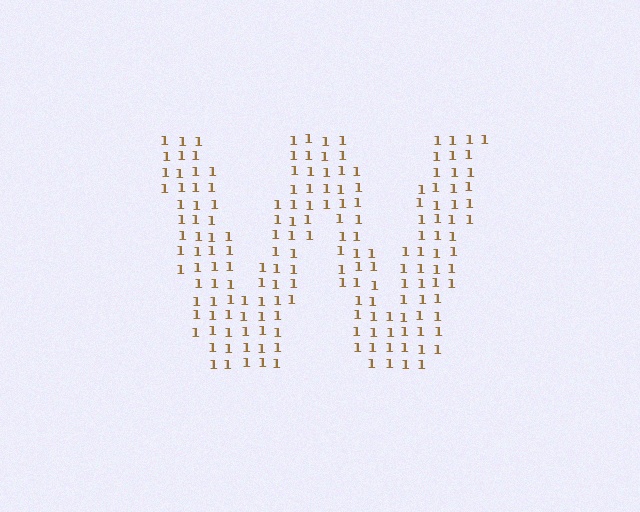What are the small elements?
The small elements are digit 1's.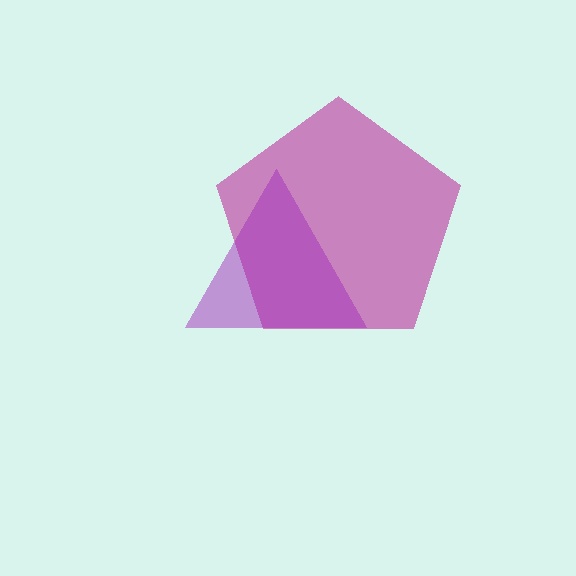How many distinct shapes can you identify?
There are 2 distinct shapes: a magenta pentagon, a purple triangle.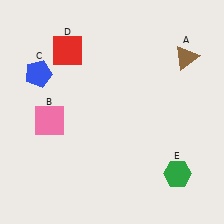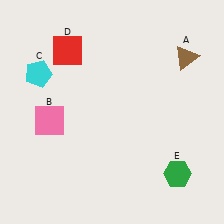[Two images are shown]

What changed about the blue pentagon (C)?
In Image 1, C is blue. In Image 2, it changed to cyan.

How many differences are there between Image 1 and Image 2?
There is 1 difference between the two images.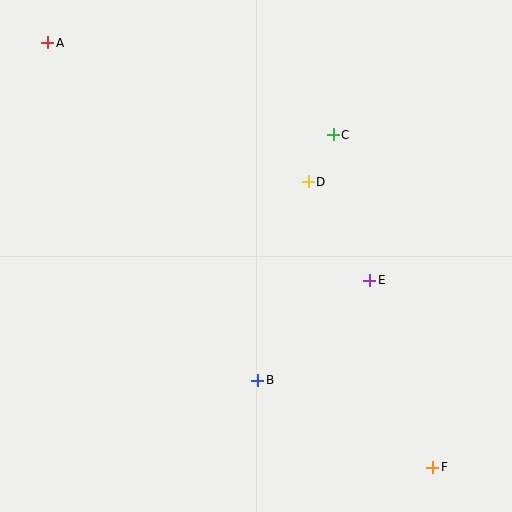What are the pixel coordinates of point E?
Point E is at (370, 280).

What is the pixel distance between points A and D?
The distance between A and D is 295 pixels.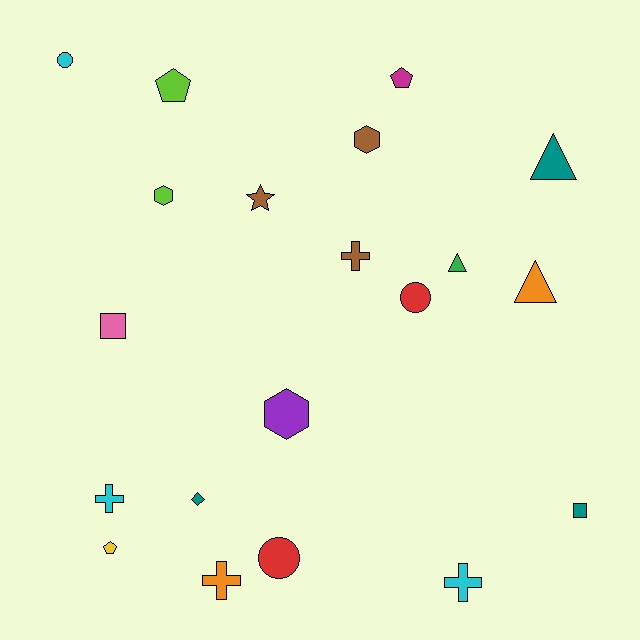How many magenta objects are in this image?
There is 1 magenta object.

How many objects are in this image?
There are 20 objects.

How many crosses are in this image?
There are 4 crosses.